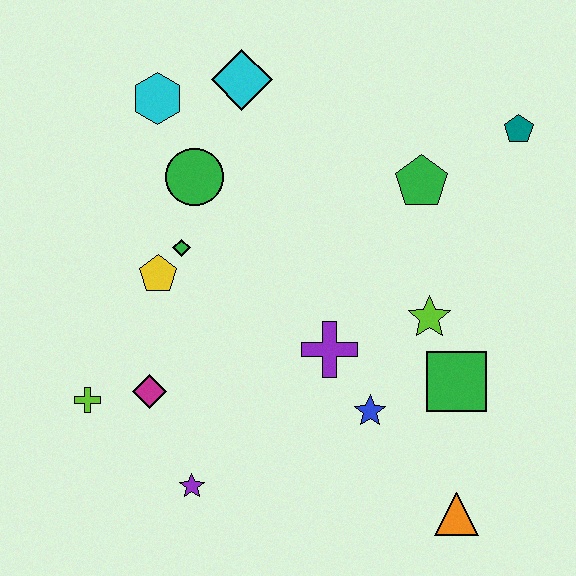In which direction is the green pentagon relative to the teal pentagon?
The green pentagon is to the left of the teal pentagon.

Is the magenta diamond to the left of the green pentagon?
Yes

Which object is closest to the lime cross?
The magenta diamond is closest to the lime cross.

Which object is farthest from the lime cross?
The teal pentagon is farthest from the lime cross.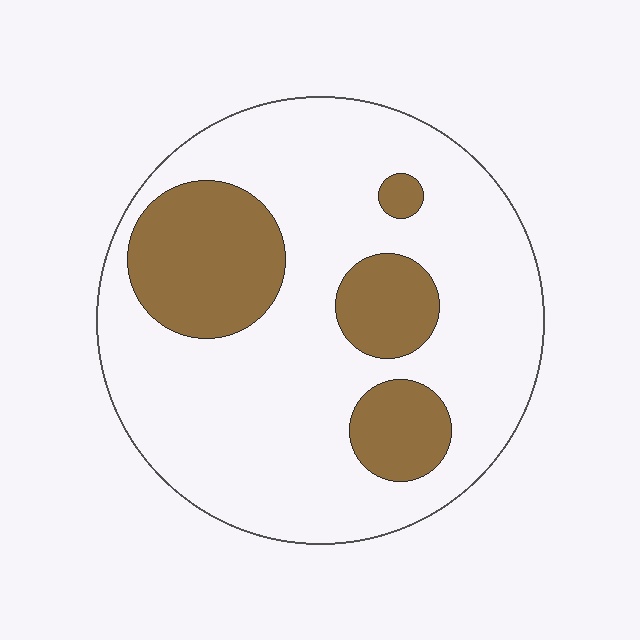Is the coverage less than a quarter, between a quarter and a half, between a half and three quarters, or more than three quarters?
Less than a quarter.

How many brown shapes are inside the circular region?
4.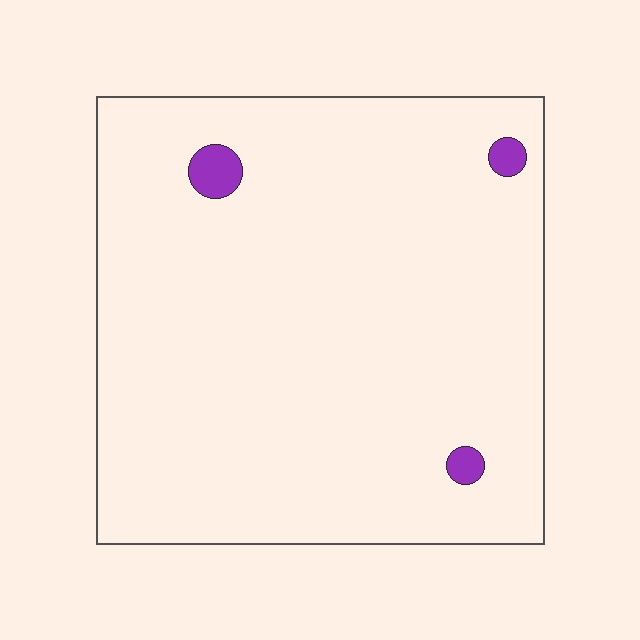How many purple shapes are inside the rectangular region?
3.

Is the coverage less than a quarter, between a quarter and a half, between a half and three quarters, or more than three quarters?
Less than a quarter.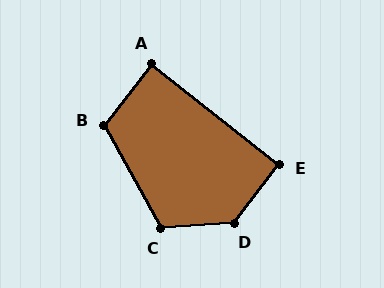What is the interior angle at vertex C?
Approximately 115 degrees (obtuse).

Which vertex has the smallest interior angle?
A, at approximately 89 degrees.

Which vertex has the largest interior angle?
D, at approximately 131 degrees.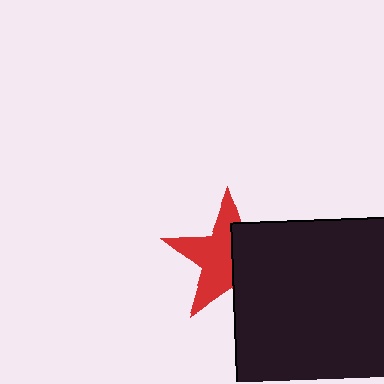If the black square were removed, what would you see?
You would see the complete red star.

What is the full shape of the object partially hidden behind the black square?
The partially hidden object is a red star.